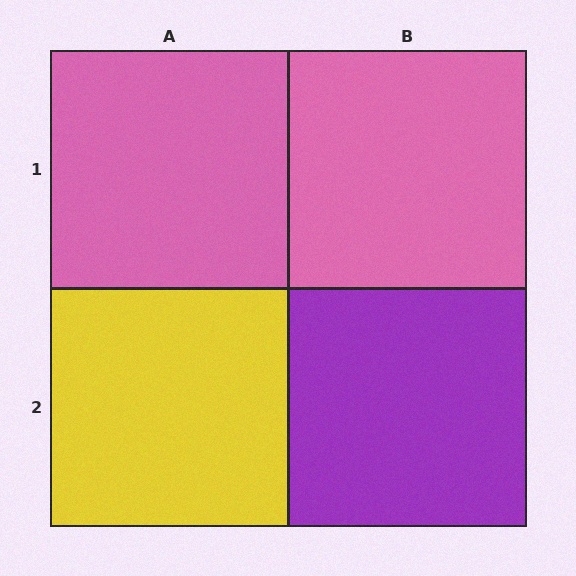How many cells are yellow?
1 cell is yellow.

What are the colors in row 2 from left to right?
Yellow, purple.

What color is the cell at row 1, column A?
Pink.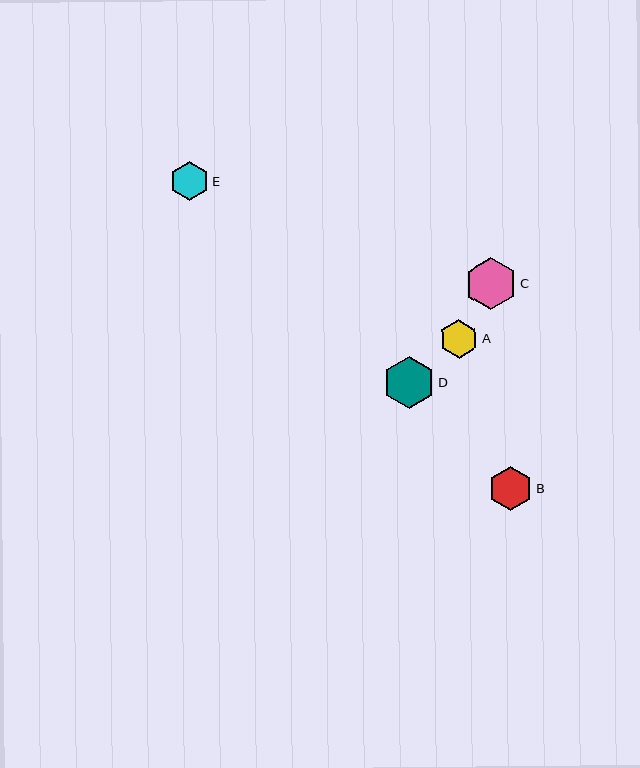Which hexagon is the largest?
Hexagon C is the largest with a size of approximately 52 pixels.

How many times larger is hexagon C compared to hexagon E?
Hexagon C is approximately 1.3 times the size of hexagon E.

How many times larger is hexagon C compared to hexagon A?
Hexagon C is approximately 1.3 times the size of hexagon A.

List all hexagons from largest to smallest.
From largest to smallest: C, D, B, E, A.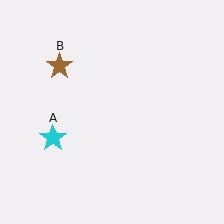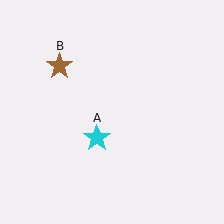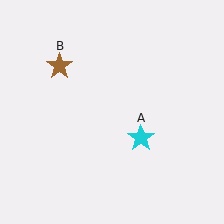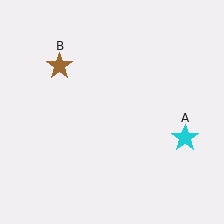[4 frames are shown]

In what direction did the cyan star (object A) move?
The cyan star (object A) moved right.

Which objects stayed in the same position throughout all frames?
Brown star (object B) remained stationary.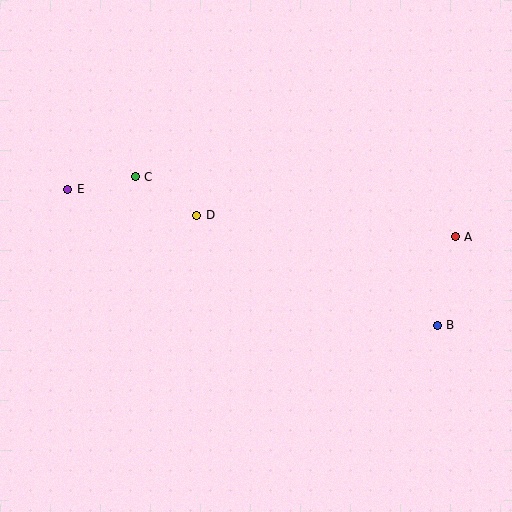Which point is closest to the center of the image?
Point D at (197, 215) is closest to the center.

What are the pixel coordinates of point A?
Point A is at (455, 237).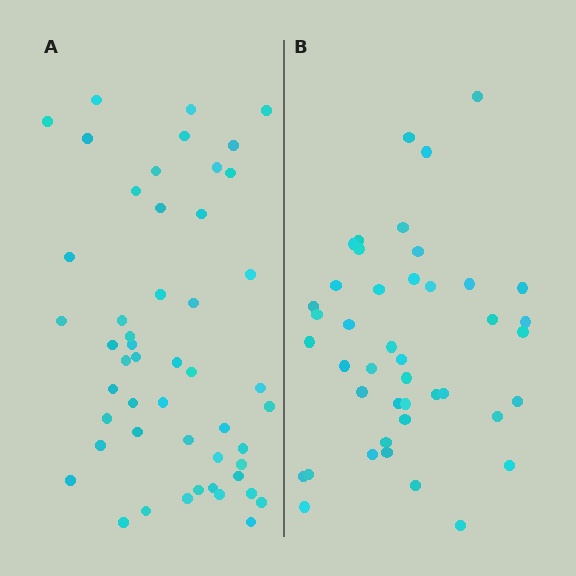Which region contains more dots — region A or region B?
Region A (the left region) has more dots.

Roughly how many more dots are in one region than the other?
Region A has roughly 8 or so more dots than region B.